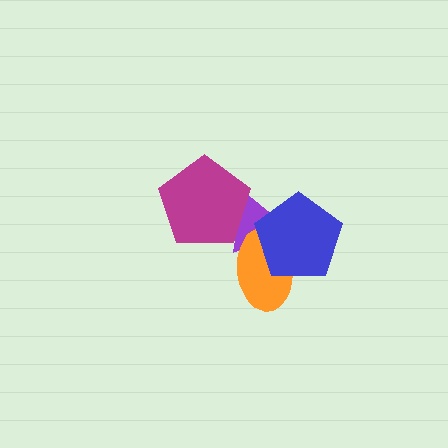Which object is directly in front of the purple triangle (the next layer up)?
The orange ellipse is directly in front of the purple triangle.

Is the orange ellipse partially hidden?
Yes, it is partially covered by another shape.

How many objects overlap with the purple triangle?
3 objects overlap with the purple triangle.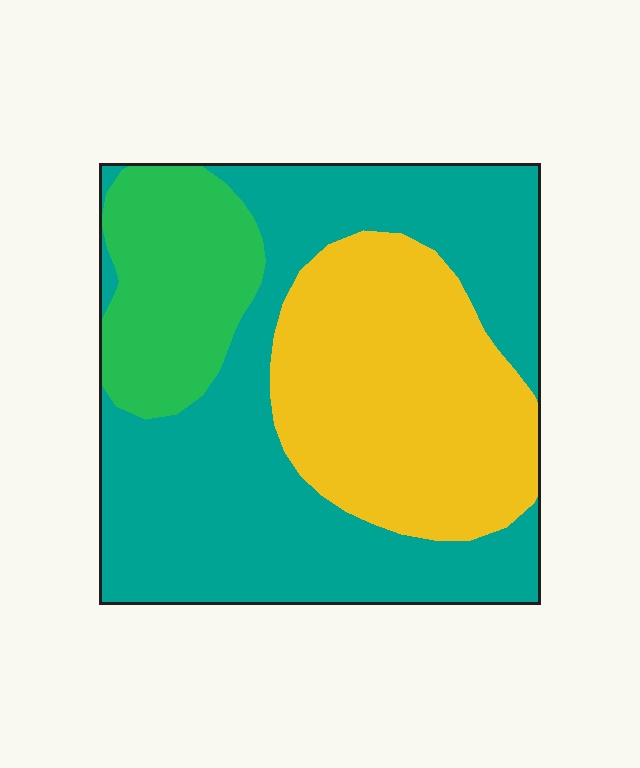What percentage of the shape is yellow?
Yellow takes up about one third (1/3) of the shape.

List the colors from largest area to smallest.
From largest to smallest: teal, yellow, green.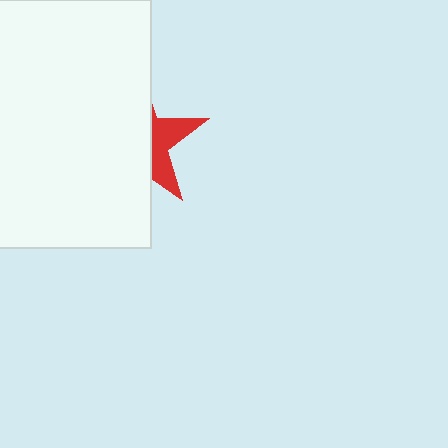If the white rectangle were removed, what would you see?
You would see the complete red star.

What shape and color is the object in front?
The object in front is a white rectangle.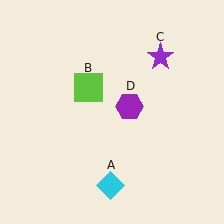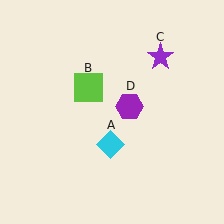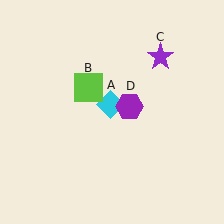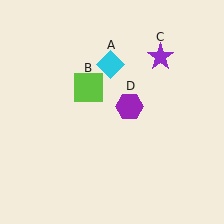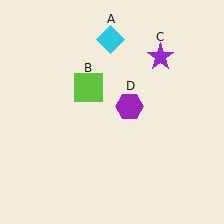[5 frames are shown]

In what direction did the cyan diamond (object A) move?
The cyan diamond (object A) moved up.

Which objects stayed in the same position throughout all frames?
Lime square (object B) and purple star (object C) and purple hexagon (object D) remained stationary.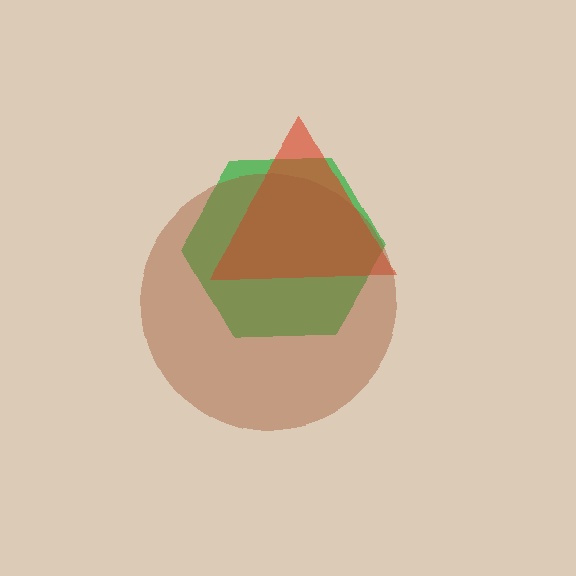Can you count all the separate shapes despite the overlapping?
Yes, there are 3 separate shapes.